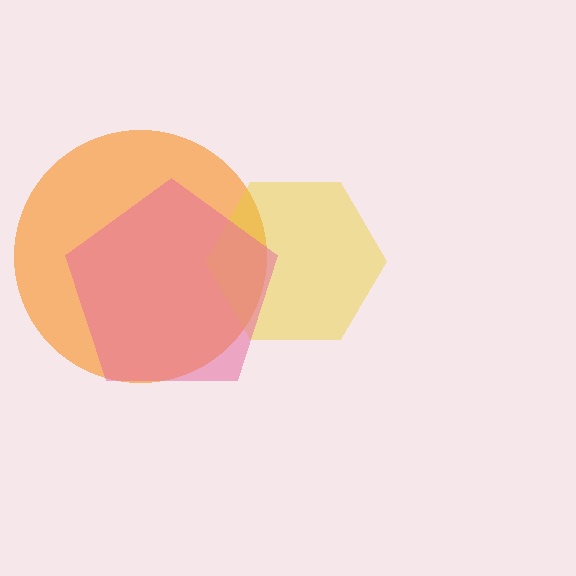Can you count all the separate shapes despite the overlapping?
Yes, there are 3 separate shapes.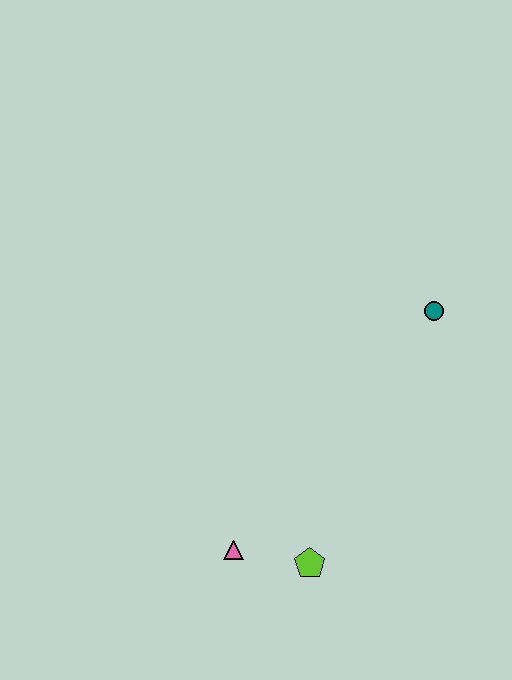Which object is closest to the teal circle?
The lime pentagon is closest to the teal circle.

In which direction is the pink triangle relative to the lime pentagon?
The pink triangle is to the left of the lime pentagon.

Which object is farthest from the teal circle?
The pink triangle is farthest from the teal circle.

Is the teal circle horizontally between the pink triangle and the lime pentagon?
No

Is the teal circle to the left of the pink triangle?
No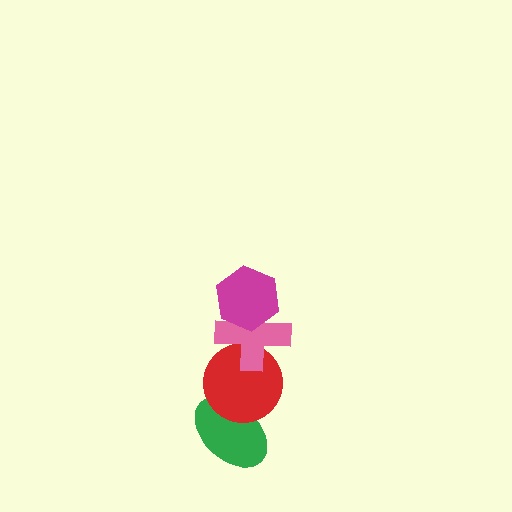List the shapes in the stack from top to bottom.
From top to bottom: the magenta hexagon, the pink cross, the red circle, the green ellipse.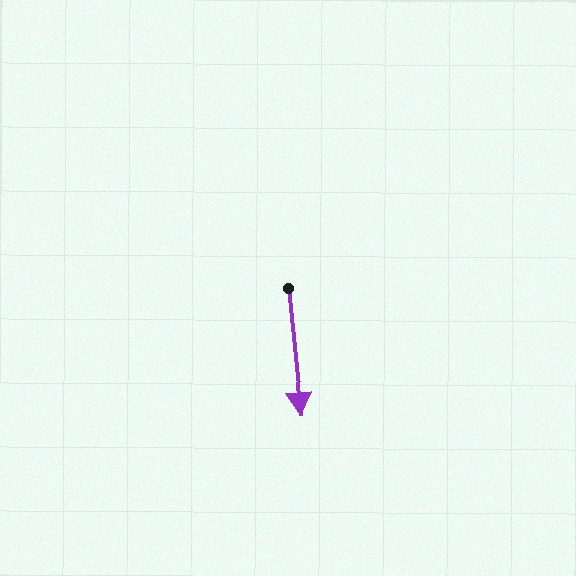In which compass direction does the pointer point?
South.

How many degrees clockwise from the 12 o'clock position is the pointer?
Approximately 174 degrees.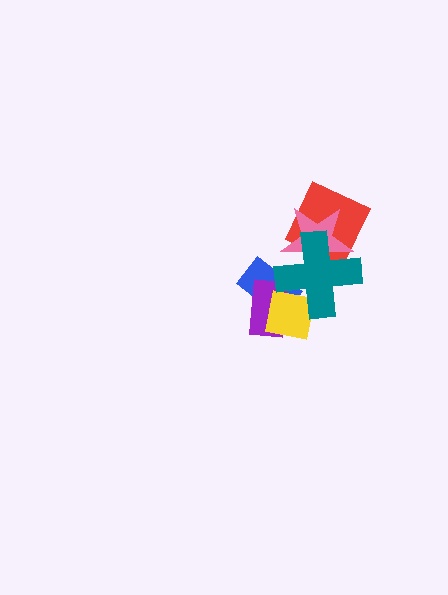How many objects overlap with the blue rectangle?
3 objects overlap with the blue rectangle.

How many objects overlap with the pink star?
2 objects overlap with the pink star.